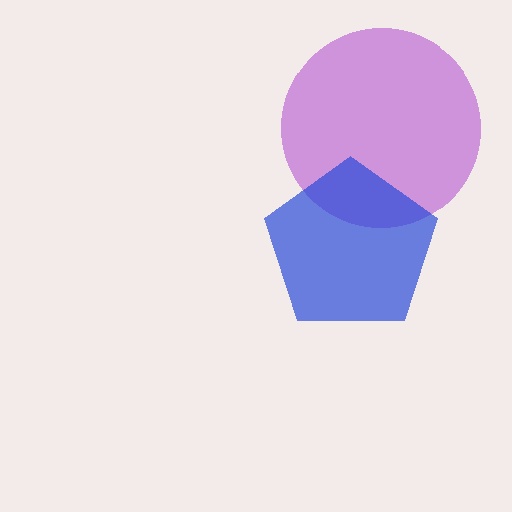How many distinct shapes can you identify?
There are 2 distinct shapes: a purple circle, a blue pentagon.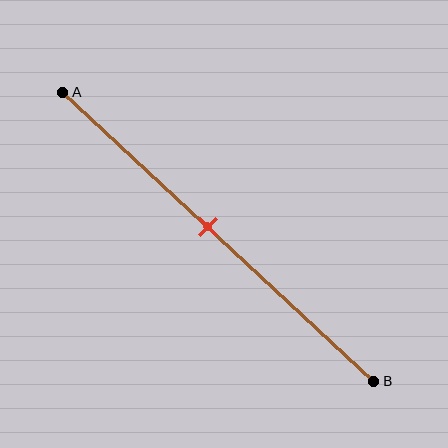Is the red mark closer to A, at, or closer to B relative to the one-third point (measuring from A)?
The red mark is closer to point B than the one-third point of segment AB.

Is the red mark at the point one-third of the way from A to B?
No, the mark is at about 45% from A, not at the 33% one-third point.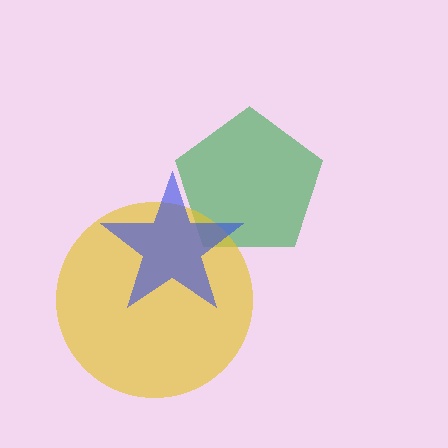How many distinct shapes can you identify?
There are 3 distinct shapes: a green pentagon, a yellow circle, a blue star.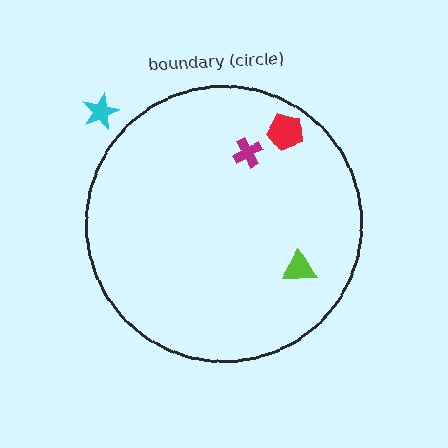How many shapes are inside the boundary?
3 inside, 1 outside.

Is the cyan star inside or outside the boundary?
Outside.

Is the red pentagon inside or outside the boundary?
Inside.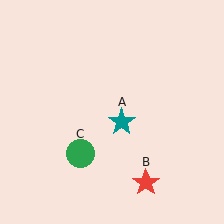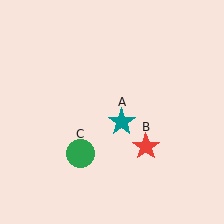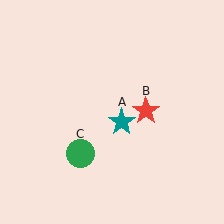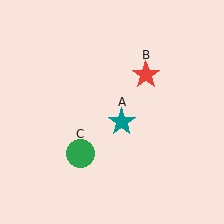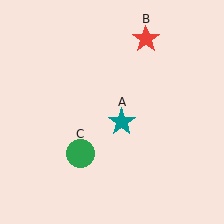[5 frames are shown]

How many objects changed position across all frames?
1 object changed position: red star (object B).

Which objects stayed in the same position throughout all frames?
Teal star (object A) and green circle (object C) remained stationary.